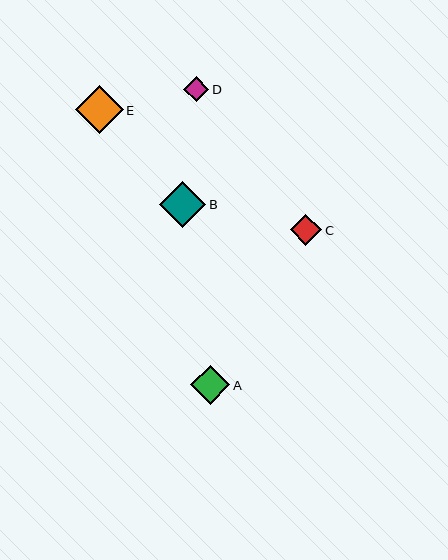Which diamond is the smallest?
Diamond D is the smallest with a size of approximately 25 pixels.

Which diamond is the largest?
Diamond E is the largest with a size of approximately 48 pixels.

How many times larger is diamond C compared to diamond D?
Diamond C is approximately 1.3 times the size of diamond D.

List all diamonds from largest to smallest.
From largest to smallest: E, B, A, C, D.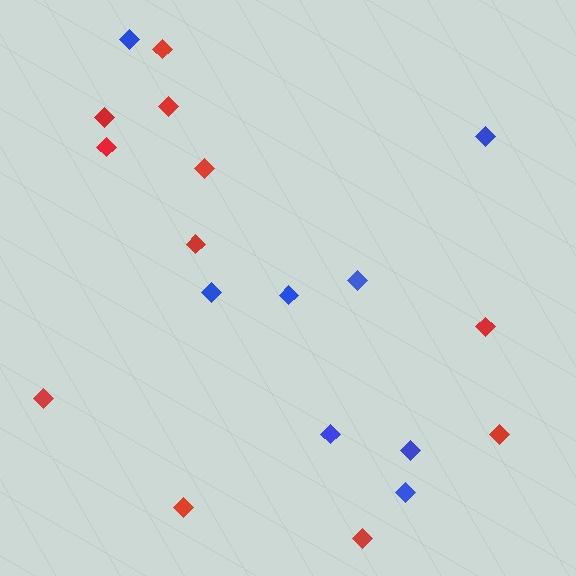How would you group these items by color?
There are 2 groups: one group of blue diamonds (8) and one group of red diamonds (11).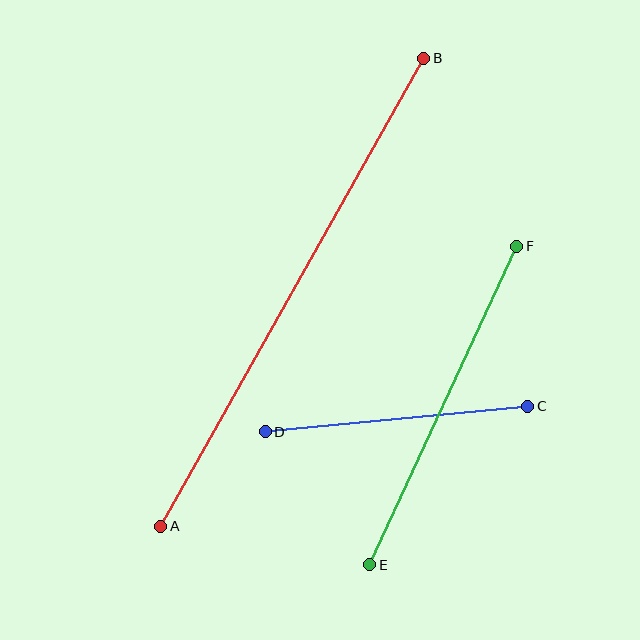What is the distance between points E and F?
The distance is approximately 351 pixels.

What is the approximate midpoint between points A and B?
The midpoint is at approximately (292, 292) pixels.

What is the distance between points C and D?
The distance is approximately 264 pixels.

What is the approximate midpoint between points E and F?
The midpoint is at approximately (443, 405) pixels.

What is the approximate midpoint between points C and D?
The midpoint is at approximately (396, 419) pixels.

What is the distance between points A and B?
The distance is approximately 537 pixels.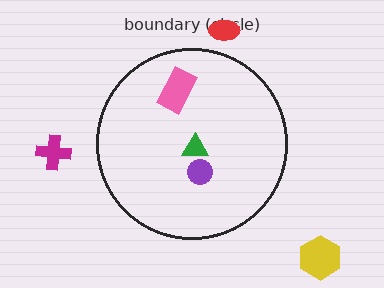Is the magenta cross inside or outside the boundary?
Outside.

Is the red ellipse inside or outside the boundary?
Outside.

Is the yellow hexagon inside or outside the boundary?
Outside.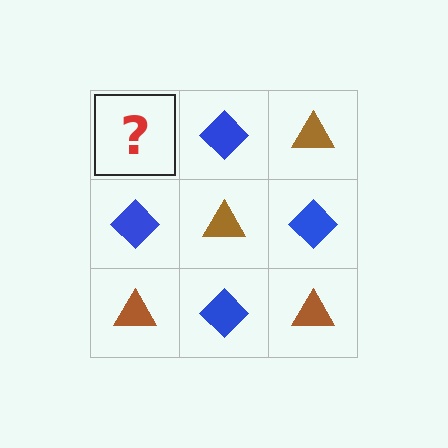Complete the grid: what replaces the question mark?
The question mark should be replaced with a brown triangle.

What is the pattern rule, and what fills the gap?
The rule is that it alternates brown triangle and blue diamond in a checkerboard pattern. The gap should be filled with a brown triangle.